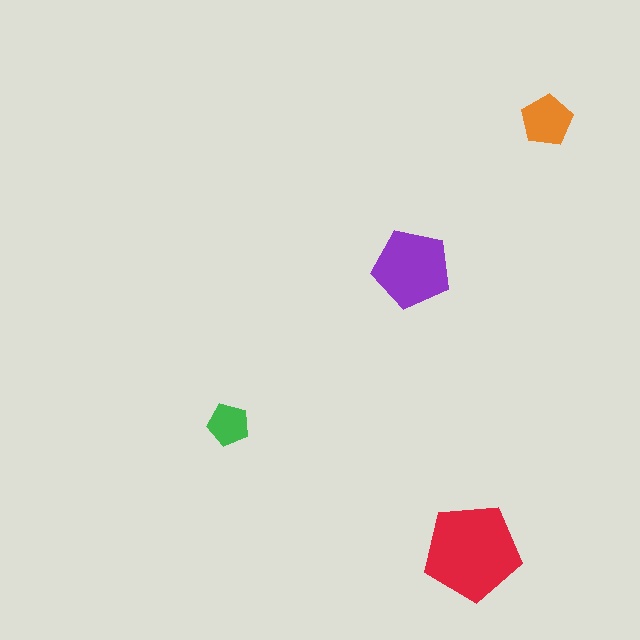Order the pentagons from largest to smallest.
the red one, the purple one, the orange one, the green one.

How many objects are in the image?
There are 4 objects in the image.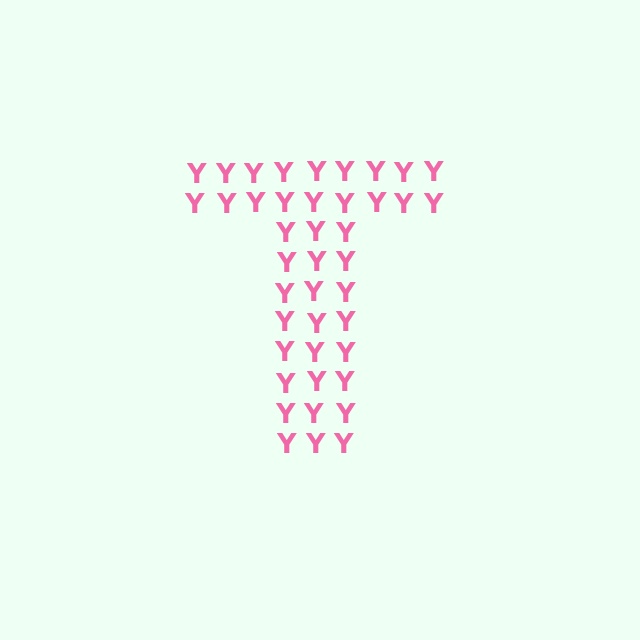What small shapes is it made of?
It is made of small letter Y's.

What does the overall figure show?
The overall figure shows the letter T.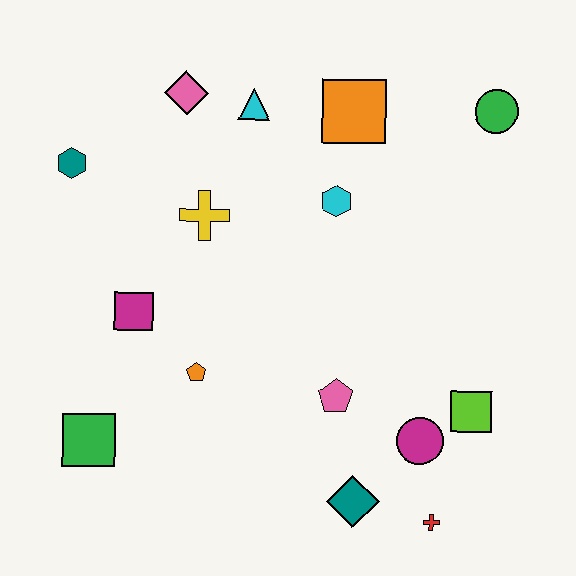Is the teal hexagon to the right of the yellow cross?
No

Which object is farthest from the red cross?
The teal hexagon is farthest from the red cross.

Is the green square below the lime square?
Yes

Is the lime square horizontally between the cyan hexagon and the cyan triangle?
No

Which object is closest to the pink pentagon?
The magenta circle is closest to the pink pentagon.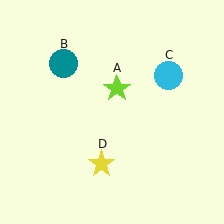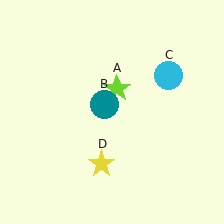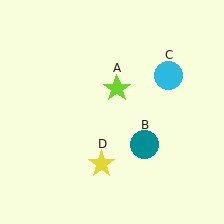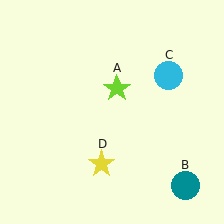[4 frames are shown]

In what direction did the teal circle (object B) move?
The teal circle (object B) moved down and to the right.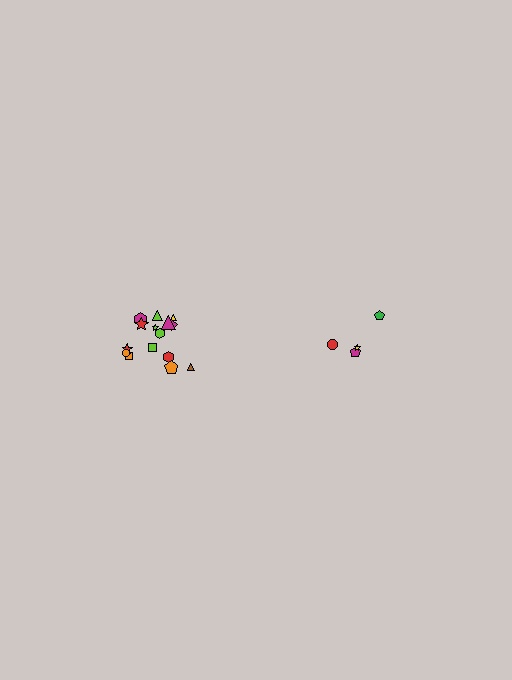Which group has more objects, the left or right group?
The left group.